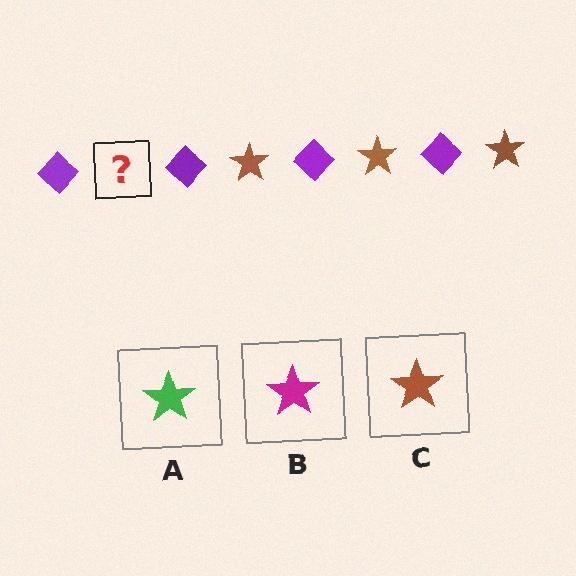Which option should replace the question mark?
Option C.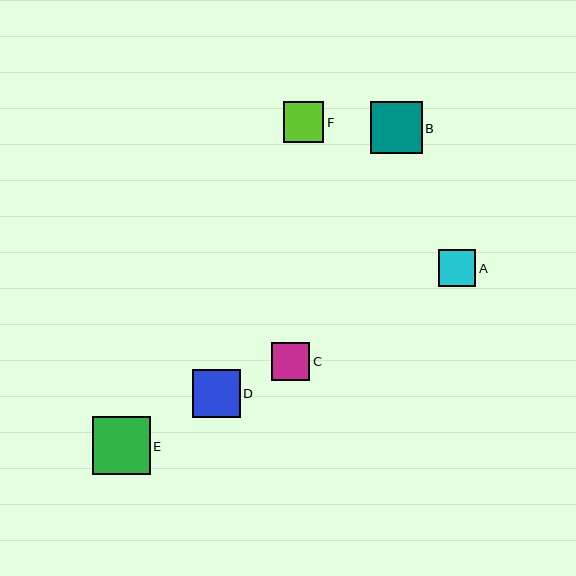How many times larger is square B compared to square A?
Square B is approximately 1.4 times the size of square A.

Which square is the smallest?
Square A is the smallest with a size of approximately 37 pixels.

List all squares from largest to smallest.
From largest to smallest: E, B, D, F, C, A.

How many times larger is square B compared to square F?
Square B is approximately 1.3 times the size of square F.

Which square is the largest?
Square E is the largest with a size of approximately 58 pixels.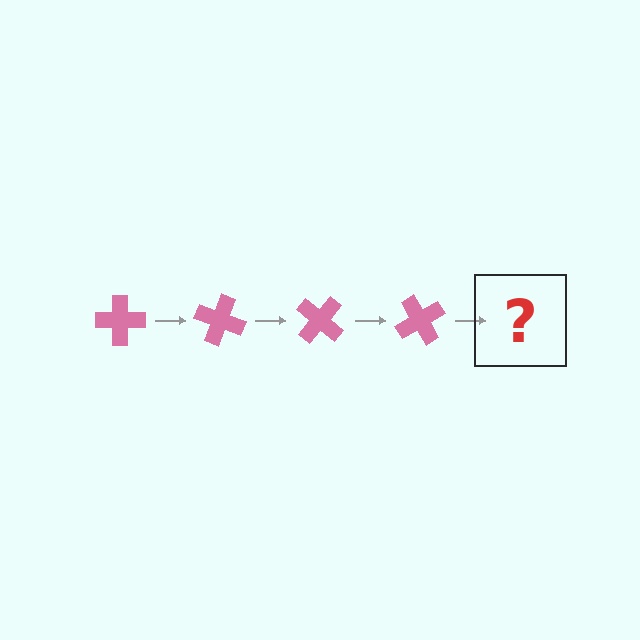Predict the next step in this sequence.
The next step is a pink cross rotated 80 degrees.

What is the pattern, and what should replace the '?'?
The pattern is that the cross rotates 20 degrees each step. The '?' should be a pink cross rotated 80 degrees.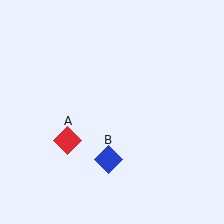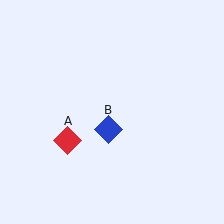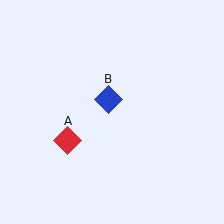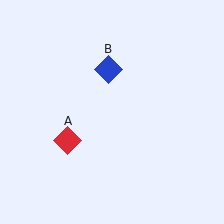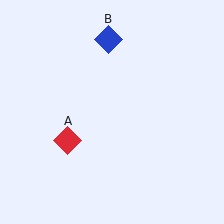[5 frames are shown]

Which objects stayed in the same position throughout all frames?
Red diamond (object A) remained stationary.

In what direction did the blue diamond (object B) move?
The blue diamond (object B) moved up.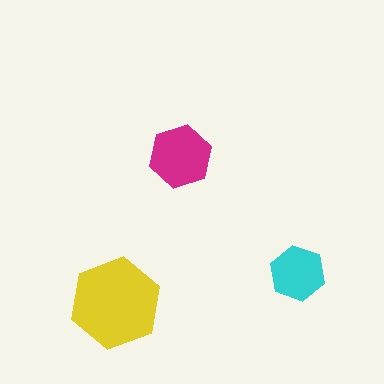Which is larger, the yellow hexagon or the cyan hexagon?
The yellow one.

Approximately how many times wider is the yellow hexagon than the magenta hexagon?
About 1.5 times wider.